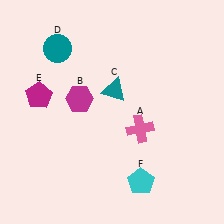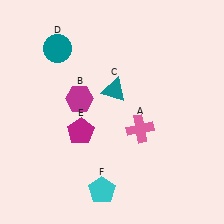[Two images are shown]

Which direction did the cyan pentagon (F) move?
The cyan pentagon (F) moved left.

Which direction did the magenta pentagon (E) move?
The magenta pentagon (E) moved right.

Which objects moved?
The objects that moved are: the magenta pentagon (E), the cyan pentagon (F).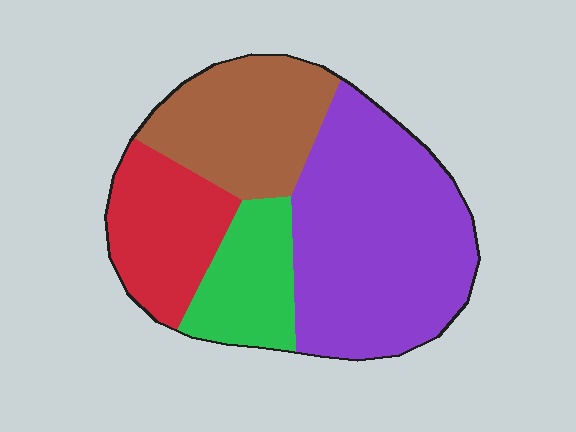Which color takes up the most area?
Purple, at roughly 45%.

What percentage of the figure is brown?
Brown takes up about one quarter (1/4) of the figure.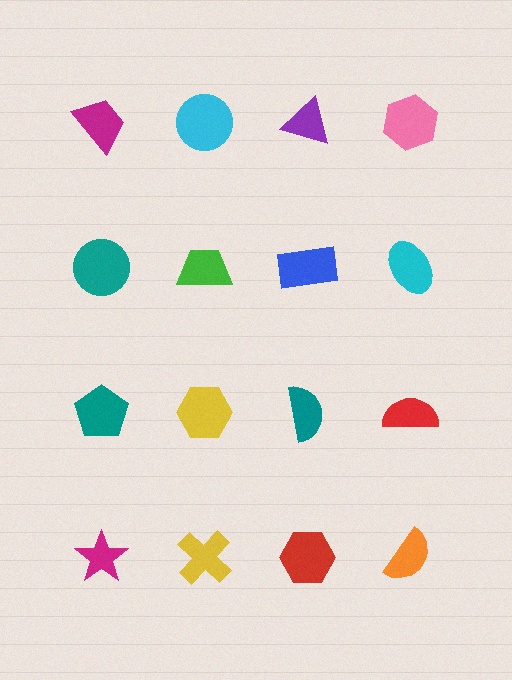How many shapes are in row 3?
4 shapes.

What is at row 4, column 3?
A red hexagon.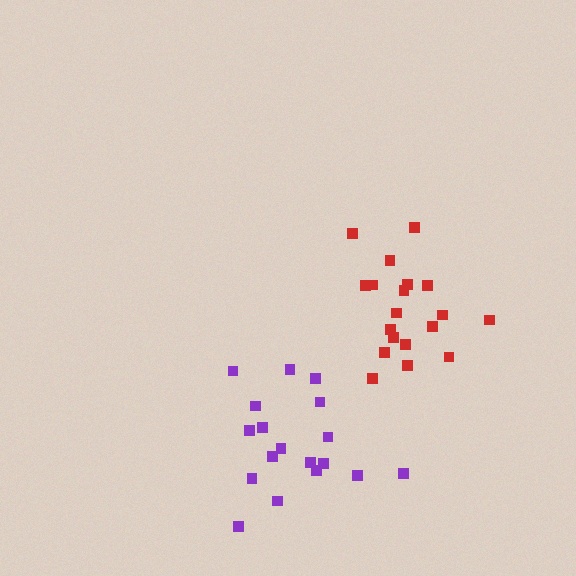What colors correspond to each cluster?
The clusters are colored: red, purple.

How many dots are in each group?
Group 1: 19 dots, Group 2: 18 dots (37 total).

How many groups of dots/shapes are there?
There are 2 groups.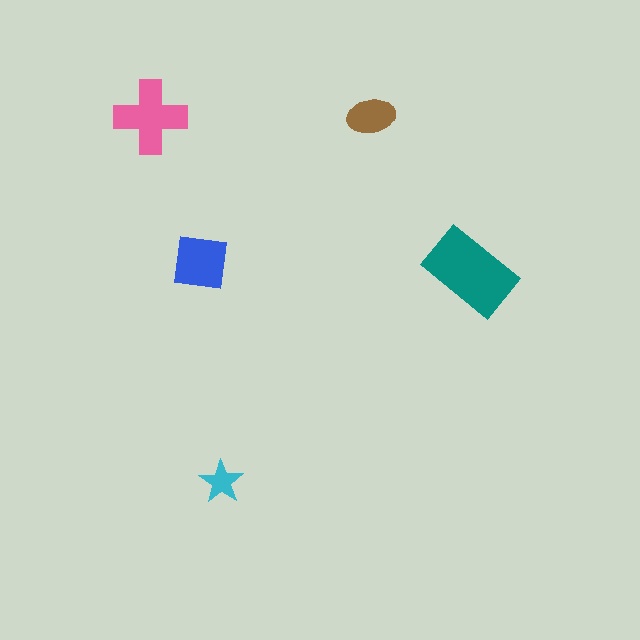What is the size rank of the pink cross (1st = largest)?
2nd.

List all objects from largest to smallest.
The teal rectangle, the pink cross, the blue square, the brown ellipse, the cyan star.